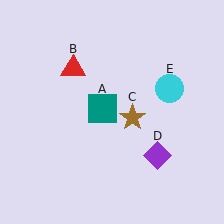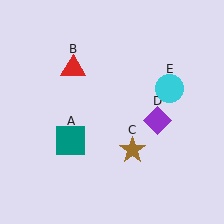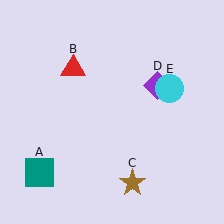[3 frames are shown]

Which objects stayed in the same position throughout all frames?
Red triangle (object B) and cyan circle (object E) remained stationary.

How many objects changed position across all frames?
3 objects changed position: teal square (object A), brown star (object C), purple diamond (object D).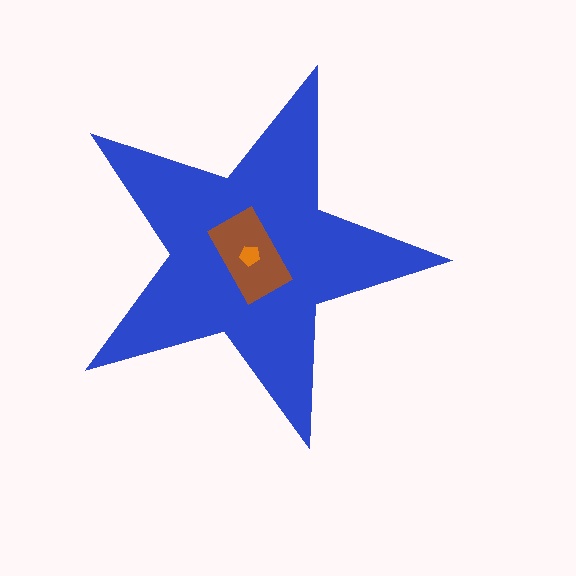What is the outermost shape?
The blue star.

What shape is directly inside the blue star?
The brown rectangle.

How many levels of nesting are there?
3.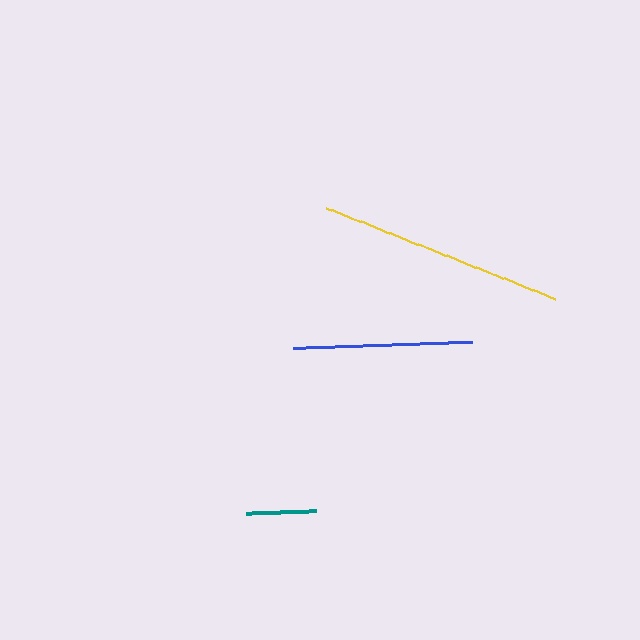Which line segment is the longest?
The yellow line is the longest at approximately 247 pixels.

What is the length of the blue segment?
The blue segment is approximately 179 pixels long.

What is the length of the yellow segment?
The yellow segment is approximately 247 pixels long.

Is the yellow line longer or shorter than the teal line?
The yellow line is longer than the teal line.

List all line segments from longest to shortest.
From longest to shortest: yellow, blue, teal.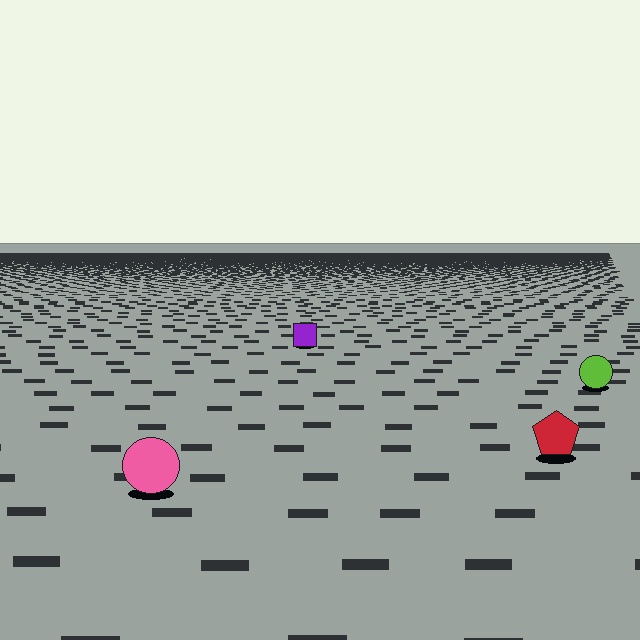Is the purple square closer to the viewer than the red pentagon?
No. The red pentagon is closer — you can tell from the texture gradient: the ground texture is coarser near it.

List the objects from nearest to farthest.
From nearest to farthest: the pink circle, the red pentagon, the lime circle, the purple square.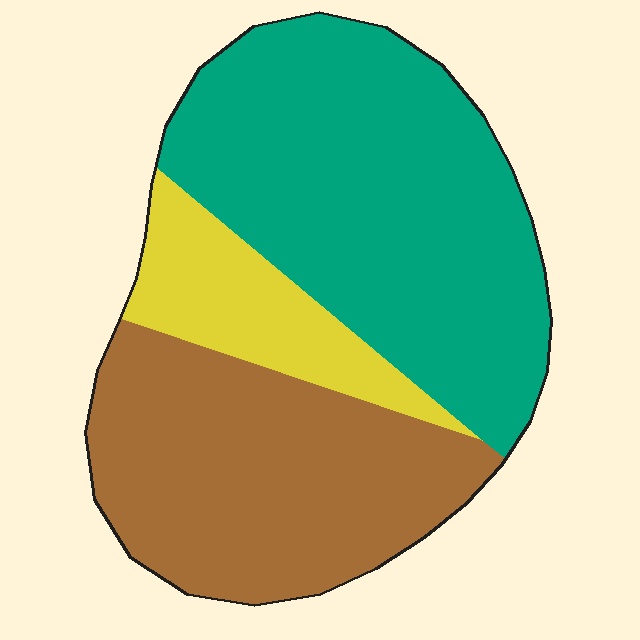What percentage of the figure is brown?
Brown covers around 35% of the figure.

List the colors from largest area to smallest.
From largest to smallest: teal, brown, yellow.